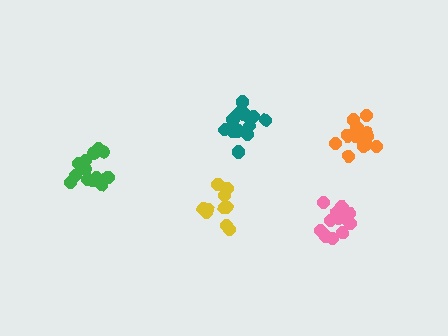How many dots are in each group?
Group 1: 15 dots, Group 2: 13 dots, Group 3: 10 dots, Group 4: 13 dots, Group 5: 16 dots (67 total).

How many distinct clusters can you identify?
There are 5 distinct clusters.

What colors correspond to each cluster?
The clusters are colored: orange, pink, yellow, green, teal.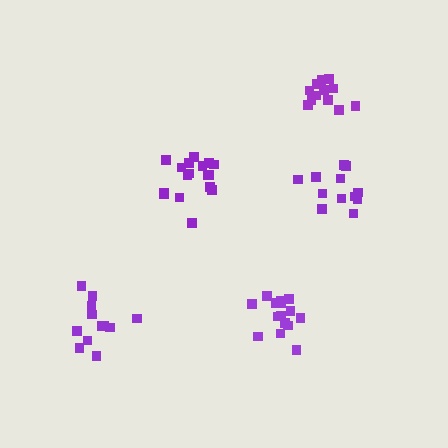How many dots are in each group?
Group 1: 12 dots, Group 2: 17 dots, Group 3: 15 dots, Group 4: 12 dots, Group 5: 12 dots (68 total).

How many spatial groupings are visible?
There are 5 spatial groupings.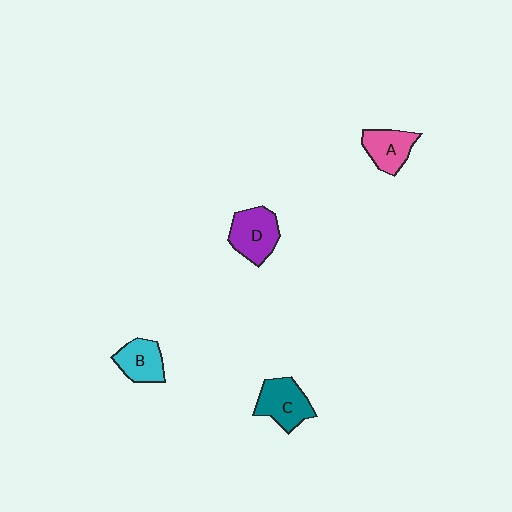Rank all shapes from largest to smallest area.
From largest to smallest: D (purple), C (teal), A (pink), B (cyan).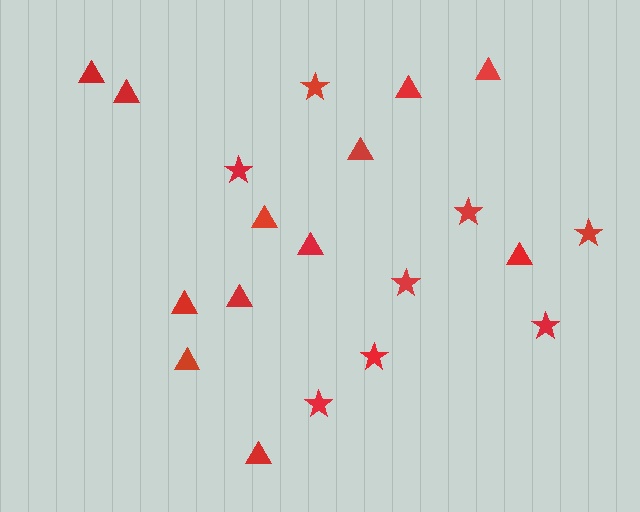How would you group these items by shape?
There are 2 groups: one group of stars (8) and one group of triangles (12).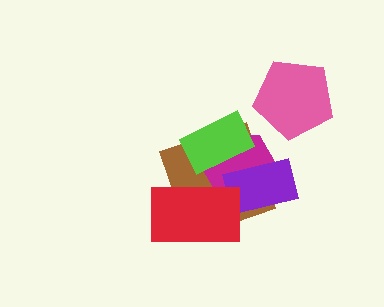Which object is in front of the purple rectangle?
The red rectangle is in front of the purple rectangle.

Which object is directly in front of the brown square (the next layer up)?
The magenta hexagon is directly in front of the brown square.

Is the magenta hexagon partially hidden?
Yes, it is partially covered by another shape.